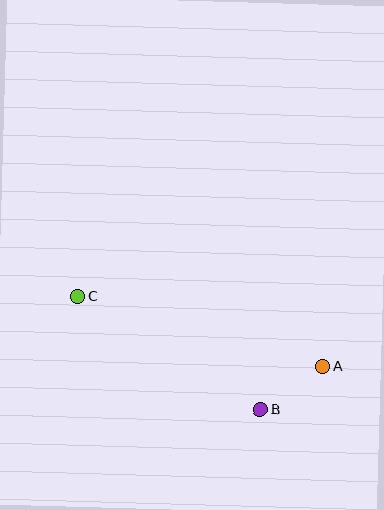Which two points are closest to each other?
Points A and B are closest to each other.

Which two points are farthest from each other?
Points A and C are farthest from each other.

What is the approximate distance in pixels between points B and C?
The distance between B and C is approximately 215 pixels.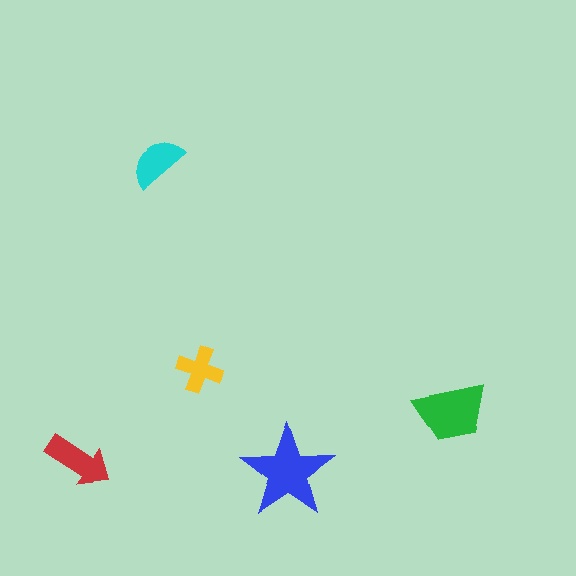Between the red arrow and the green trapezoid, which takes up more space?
The green trapezoid.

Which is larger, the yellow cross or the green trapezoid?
The green trapezoid.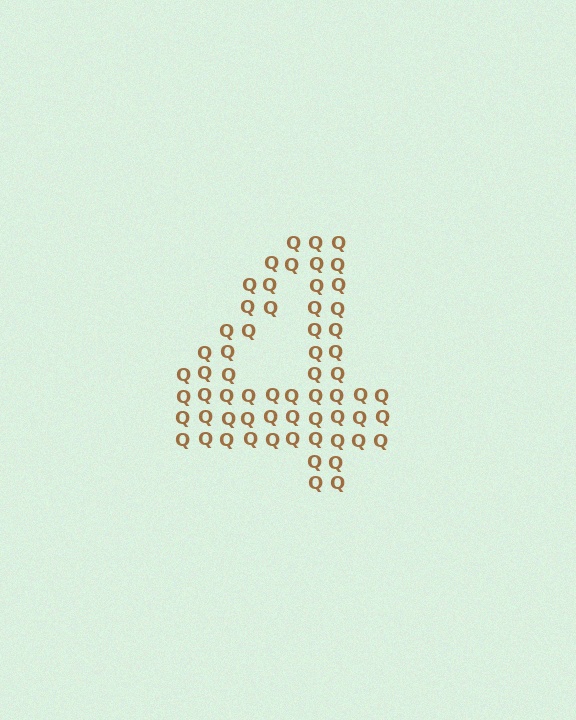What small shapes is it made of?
It is made of small letter Q's.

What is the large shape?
The large shape is the digit 4.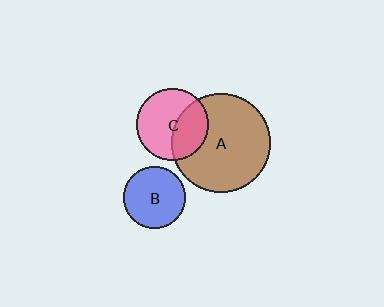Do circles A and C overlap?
Yes.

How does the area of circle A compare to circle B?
Approximately 2.5 times.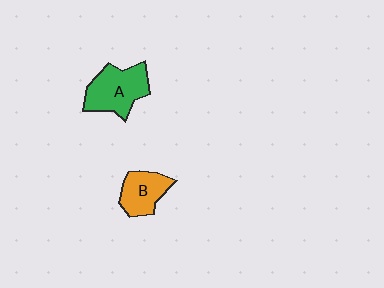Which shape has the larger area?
Shape A (green).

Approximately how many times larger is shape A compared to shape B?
Approximately 1.4 times.